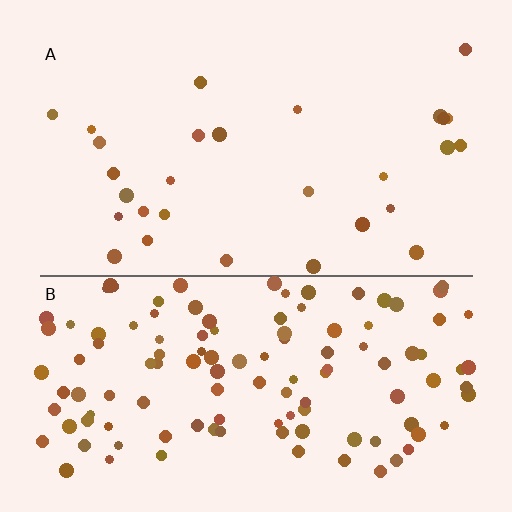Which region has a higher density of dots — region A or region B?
B (the bottom).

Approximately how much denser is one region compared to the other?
Approximately 4.2× — region B over region A.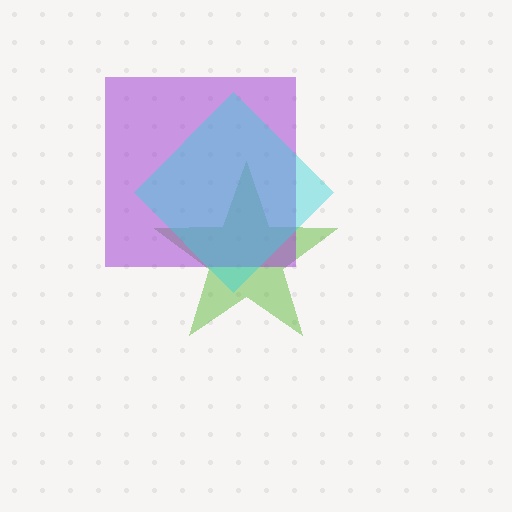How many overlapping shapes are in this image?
There are 3 overlapping shapes in the image.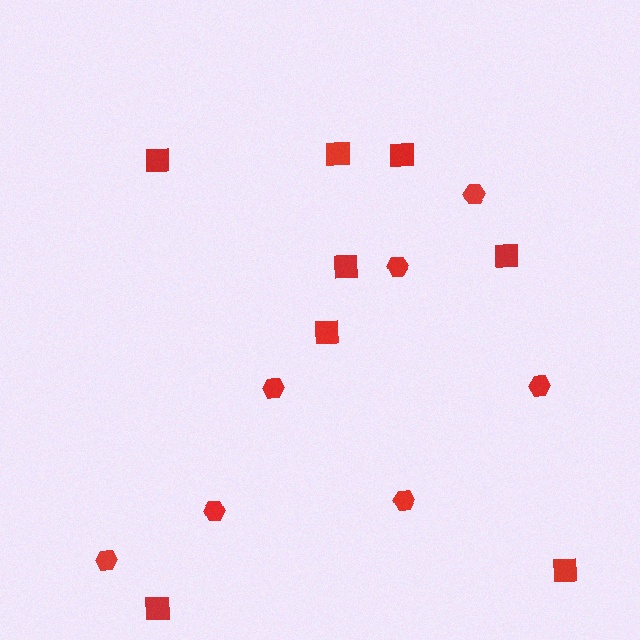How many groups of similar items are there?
There are 2 groups: one group of squares (8) and one group of hexagons (7).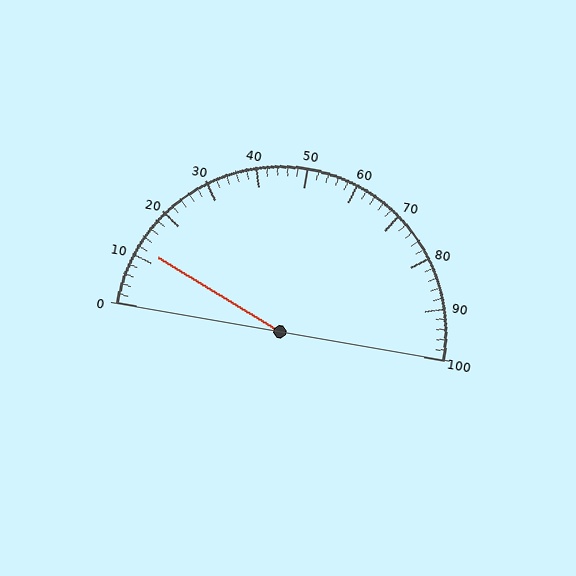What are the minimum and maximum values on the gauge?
The gauge ranges from 0 to 100.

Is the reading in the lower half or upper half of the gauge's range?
The reading is in the lower half of the range (0 to 100).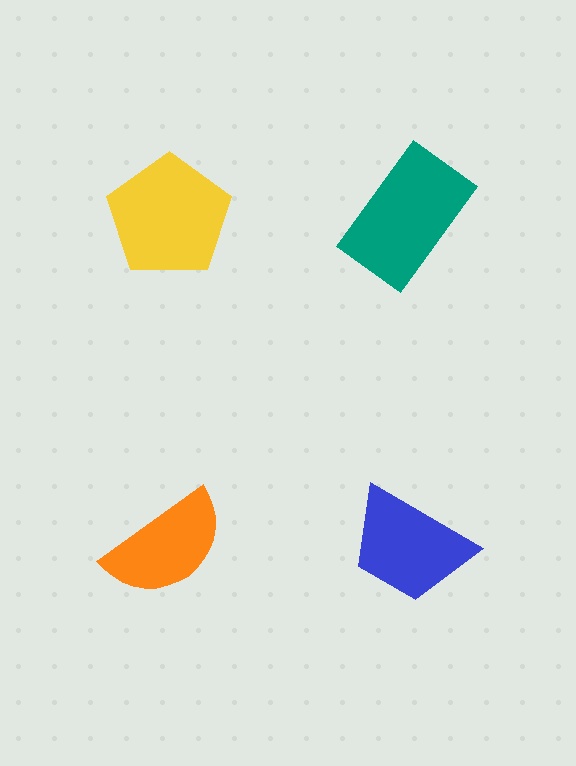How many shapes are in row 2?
2 shapes.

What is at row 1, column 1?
A yellow pentagon.